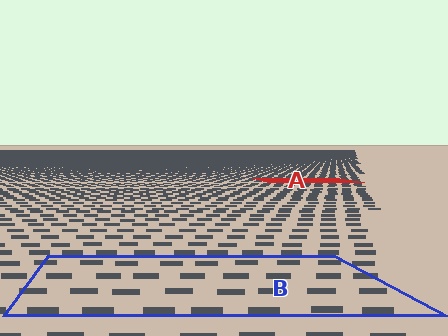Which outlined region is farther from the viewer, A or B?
Region A is farther from the viewer — the texture elements inside it appear smaller and more densely packed.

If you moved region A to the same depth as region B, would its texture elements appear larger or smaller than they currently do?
They would appear larger. At a closer depth, the same texture elements are projected at a bigger on-screen size.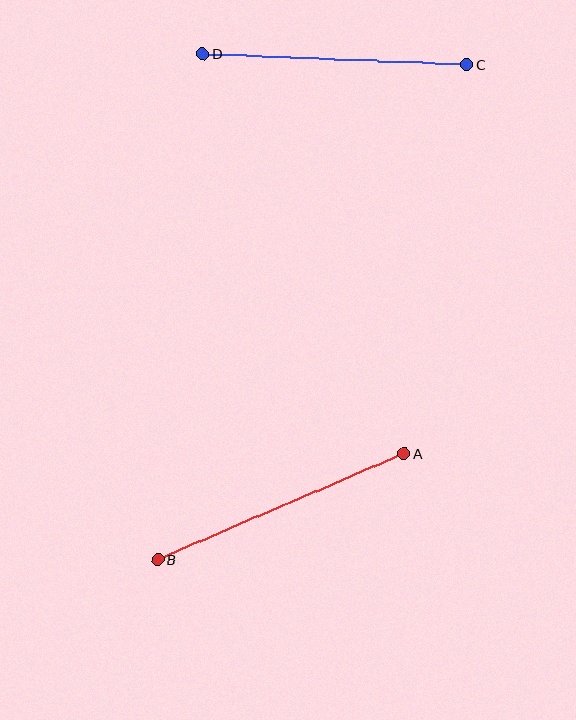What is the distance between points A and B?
The distance is approximately 268 pixels.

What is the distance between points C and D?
The distance is approximately 264 pixels.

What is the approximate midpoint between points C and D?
The midpoint is at approximately (335, 59) pixels.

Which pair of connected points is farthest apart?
Points A and B are farthest apart.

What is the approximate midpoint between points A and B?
The midpoint is at approximately (281, 506) pixels.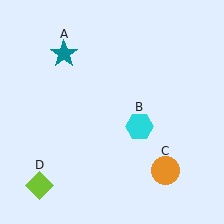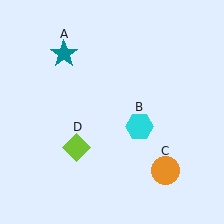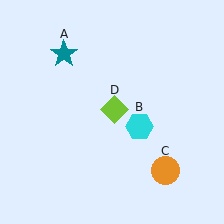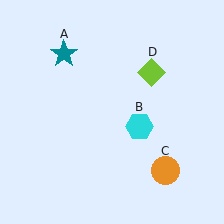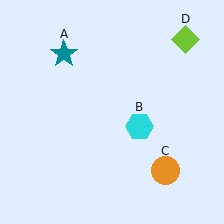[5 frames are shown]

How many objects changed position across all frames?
1 object changed position: lime diamond (object D).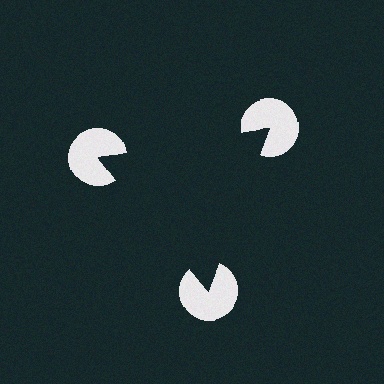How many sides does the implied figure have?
3 sides.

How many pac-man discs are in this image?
There are 3 — one at each vertex of the illusory triangle.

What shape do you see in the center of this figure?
An illusory triangle — its edges are inferred from the aligned wedge cuts in the pac-man discs, not physically drawn.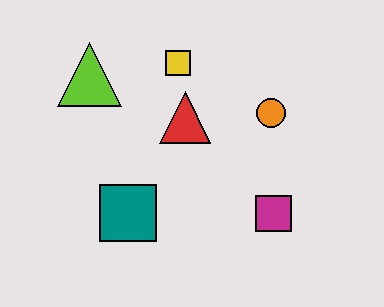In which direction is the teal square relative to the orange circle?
The teal square is to the left of the orange circle.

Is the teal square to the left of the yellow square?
Yes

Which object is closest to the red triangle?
The yellow square is closest to the red triangle.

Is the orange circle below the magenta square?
No